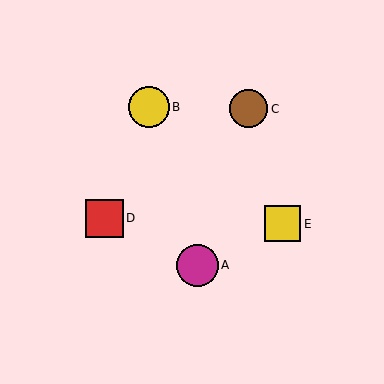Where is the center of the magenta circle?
The center of the magenta circle is at (198, 266).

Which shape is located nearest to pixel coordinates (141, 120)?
The yellow circle (labeled B) at (149, 107) is nearest to that location.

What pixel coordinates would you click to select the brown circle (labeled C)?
Click at (249, 109) to select the brown circle C.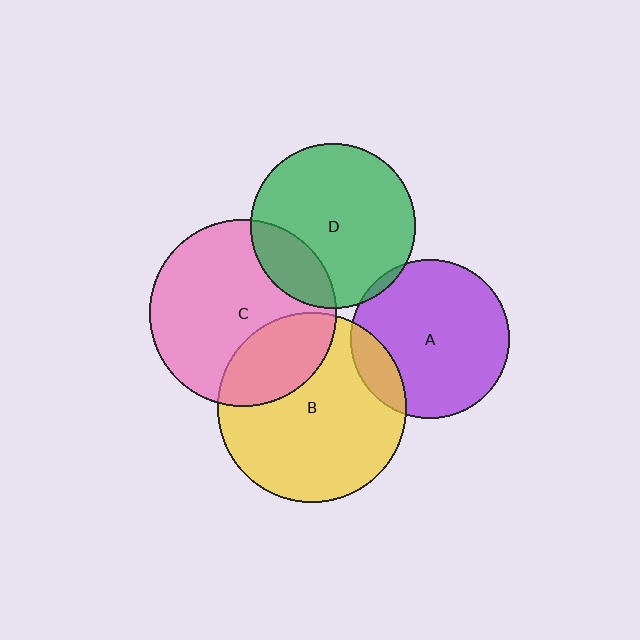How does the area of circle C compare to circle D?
Approximately 1.3 times.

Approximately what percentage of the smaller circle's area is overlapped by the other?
Approximately 25%.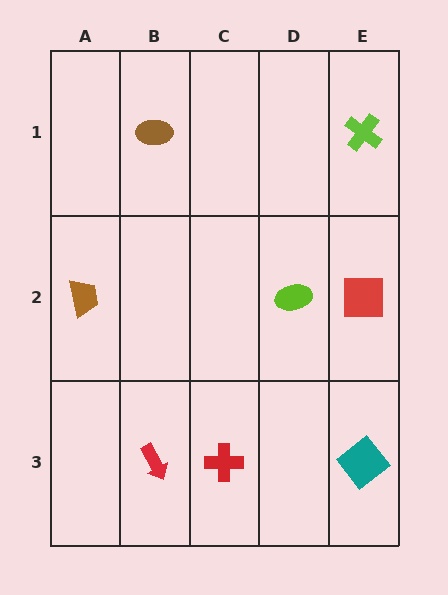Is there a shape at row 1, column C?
No, that cell is empty.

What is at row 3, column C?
A red cross.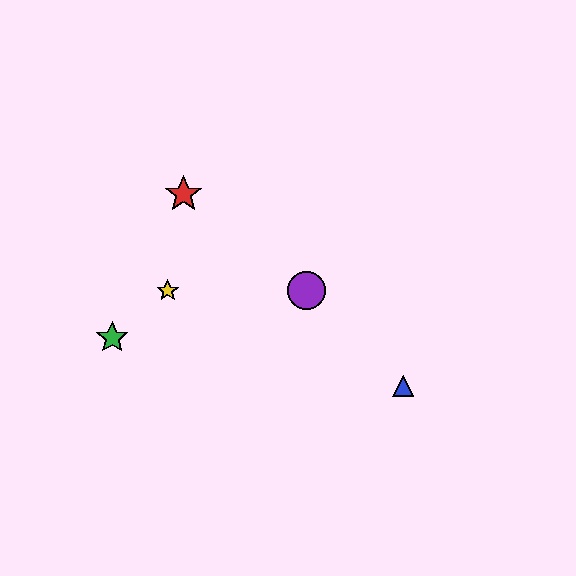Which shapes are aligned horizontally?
The yellow star, the purple circle are aligned horizontally.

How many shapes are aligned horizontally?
2 shapes (the yellow star, the purple circle) are aligned horizontally.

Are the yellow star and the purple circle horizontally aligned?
Yes, both are at y≈291.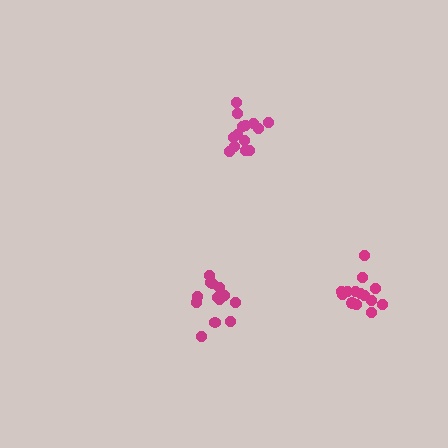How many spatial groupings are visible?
There are 3 spatial groupings.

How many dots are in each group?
Group 1: 13 dots, Group 2: 14 dots, Group 3: 14 dots (41 total).